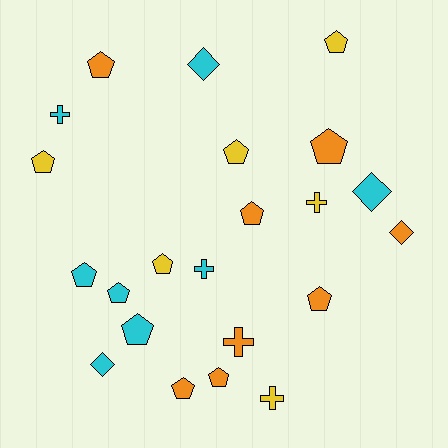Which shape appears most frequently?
Pentagon, with 13 objects.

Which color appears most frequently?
Cyan, with 8 objects.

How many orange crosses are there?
There is 1 orange cross.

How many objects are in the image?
There are 22 objects.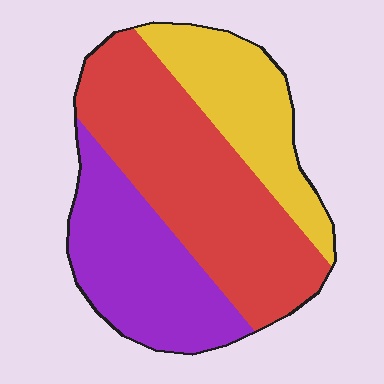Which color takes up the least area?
Yellow, at roughly 25%.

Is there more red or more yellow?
Red.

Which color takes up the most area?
Red, at roughly 45%.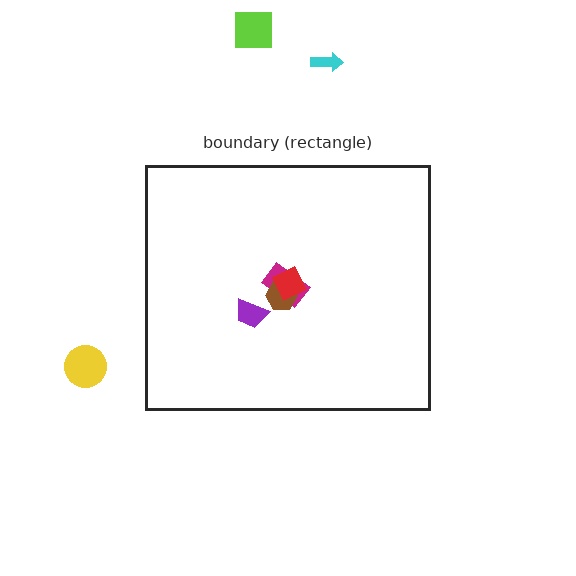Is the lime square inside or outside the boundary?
Outside.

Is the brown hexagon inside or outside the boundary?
Inside.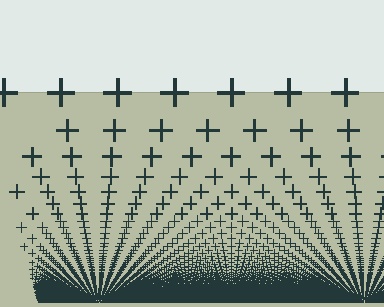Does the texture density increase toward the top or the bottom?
Density increases toward the bottom.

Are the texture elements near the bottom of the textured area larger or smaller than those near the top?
Smaller. The gradient is inverted — elements near the bottom are smaller and denser.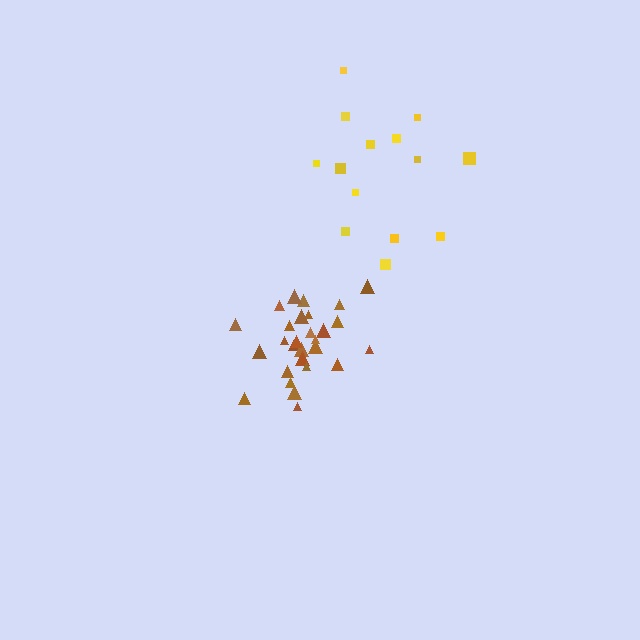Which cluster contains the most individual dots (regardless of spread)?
Brown (28).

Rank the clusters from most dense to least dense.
brown, yellow.